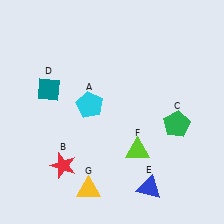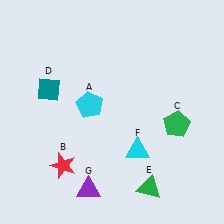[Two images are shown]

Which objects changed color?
E changed from blue to green. F changed from lime to cyan. G changed from yellow to purple.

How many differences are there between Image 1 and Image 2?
There are 3 differences between the two images.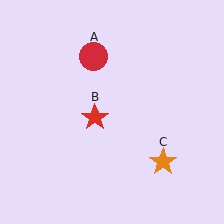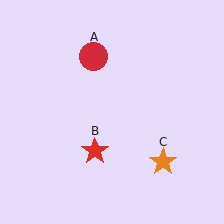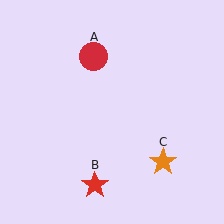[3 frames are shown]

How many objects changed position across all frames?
1 object changed position: red star (object B).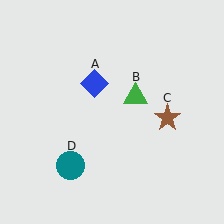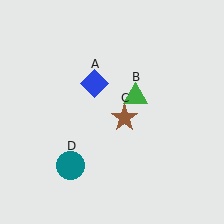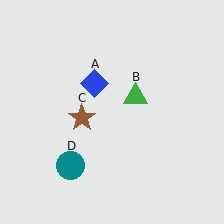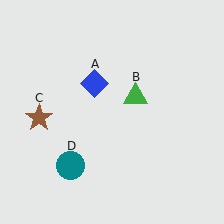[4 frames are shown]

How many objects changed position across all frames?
1 object changed position: brown star (object C).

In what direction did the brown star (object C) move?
The brown star (object C) moved left.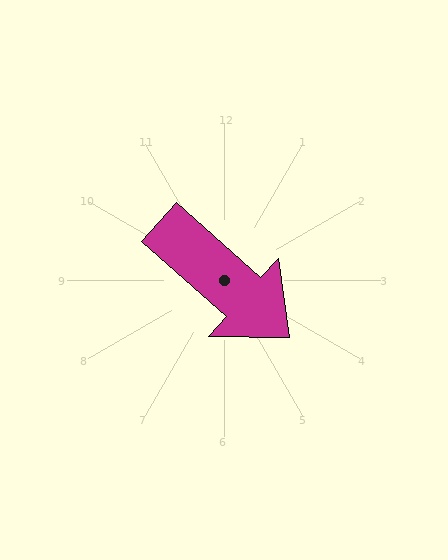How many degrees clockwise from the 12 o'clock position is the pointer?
Approximately 131 degrees.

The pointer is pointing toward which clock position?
Roughly 4 o'clock.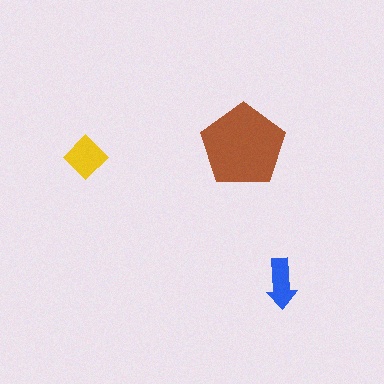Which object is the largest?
The brown pentagon.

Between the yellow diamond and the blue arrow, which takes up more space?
The yellow diamond.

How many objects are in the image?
There are 3 objects in the image.